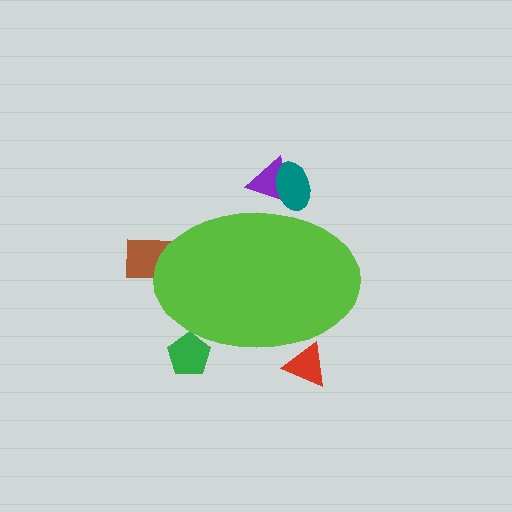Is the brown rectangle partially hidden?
Yes, the brown rectangle is partially hidden behind the lime ellipse.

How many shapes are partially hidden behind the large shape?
5 shapes are partially hidden.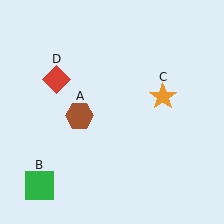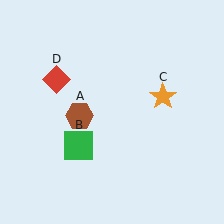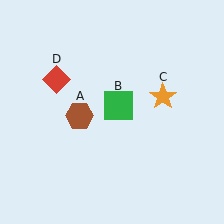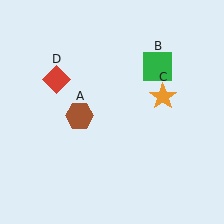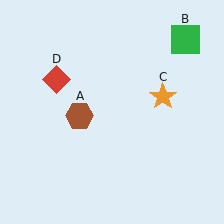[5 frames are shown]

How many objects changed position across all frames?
1 object changed position: green square (object B).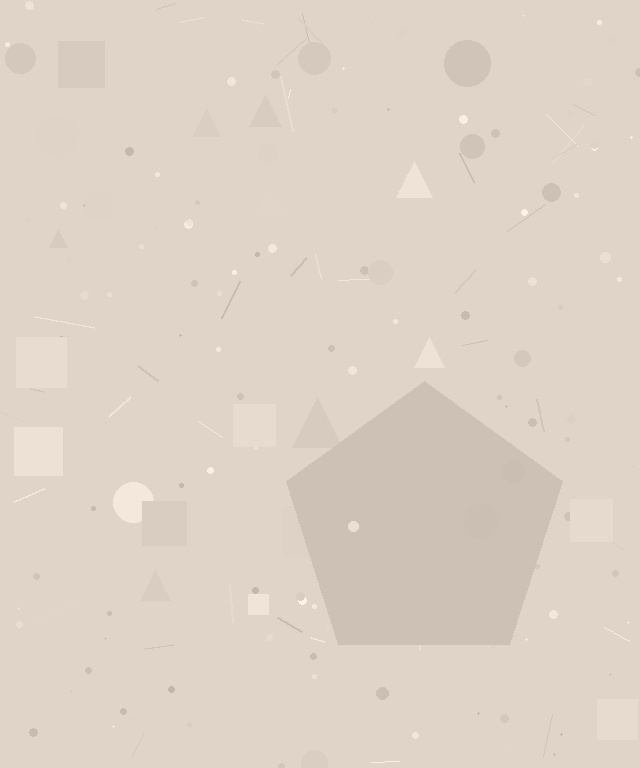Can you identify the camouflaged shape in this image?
The camouflaged shape is a pentagon.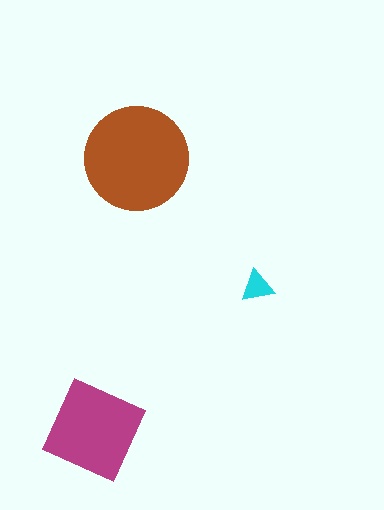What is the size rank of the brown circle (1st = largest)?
1st.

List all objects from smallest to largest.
The cyan triangle, the magenta square, the brown circle.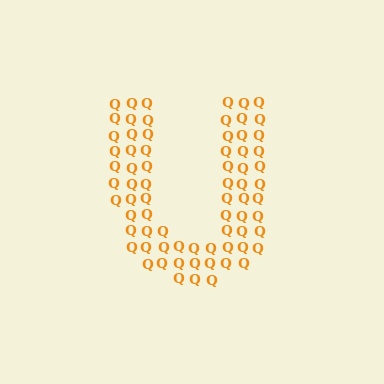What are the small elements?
The small elements are letter Q's.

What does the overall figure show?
The overall figure shows the letter U.